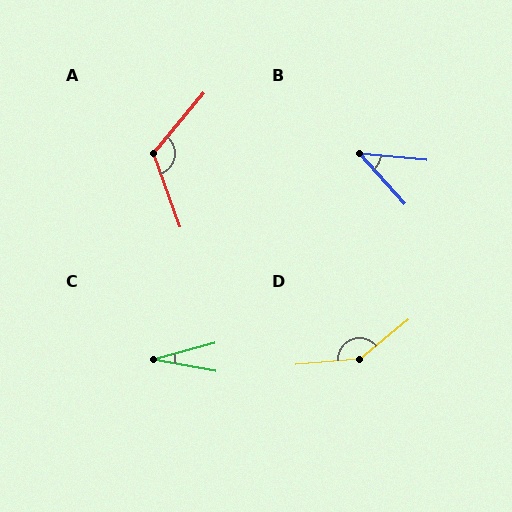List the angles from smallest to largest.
C (26°), B (42°), A (120°), D (146°).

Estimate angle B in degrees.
Approximately 42 degrees.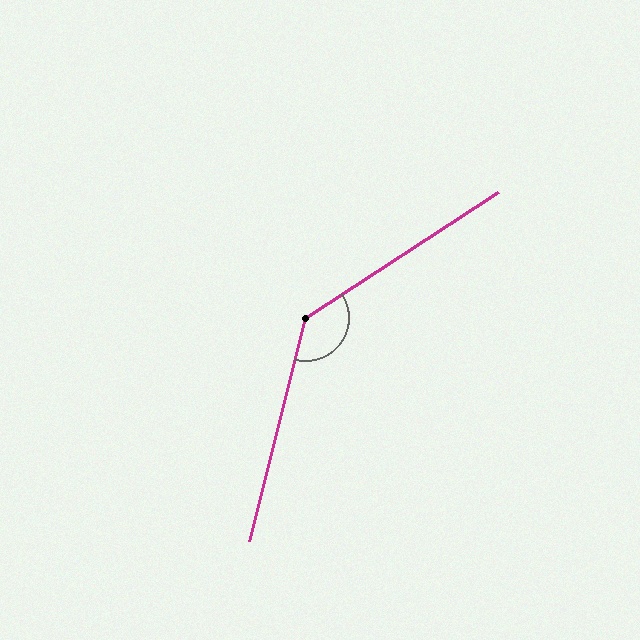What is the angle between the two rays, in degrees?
Approximately 137 degrees.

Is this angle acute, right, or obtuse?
It is obtuse.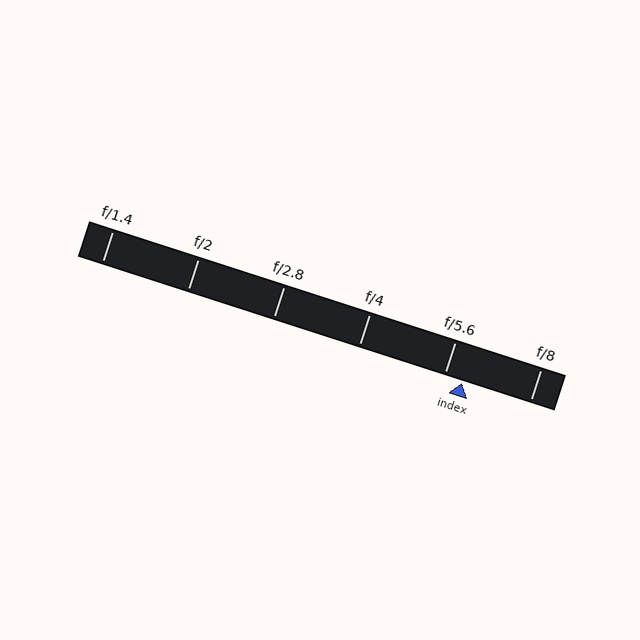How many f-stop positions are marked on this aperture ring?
There are 6 f-stop positions marked.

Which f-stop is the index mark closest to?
The index mark is closest to f/5.6.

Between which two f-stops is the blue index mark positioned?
The index mark is between f/5.6 and f/8.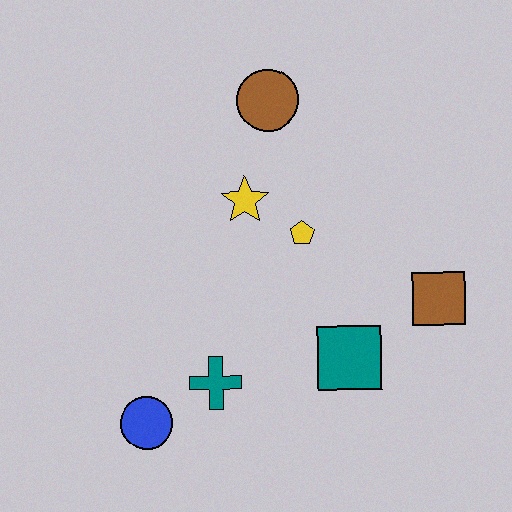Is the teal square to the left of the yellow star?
No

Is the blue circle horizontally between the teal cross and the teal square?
No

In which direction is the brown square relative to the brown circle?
The brown square is below the brown circle.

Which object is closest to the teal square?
The brown square is closest to the teal square.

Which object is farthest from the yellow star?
The blue circle is farthest from the yellow star.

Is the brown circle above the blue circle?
Yes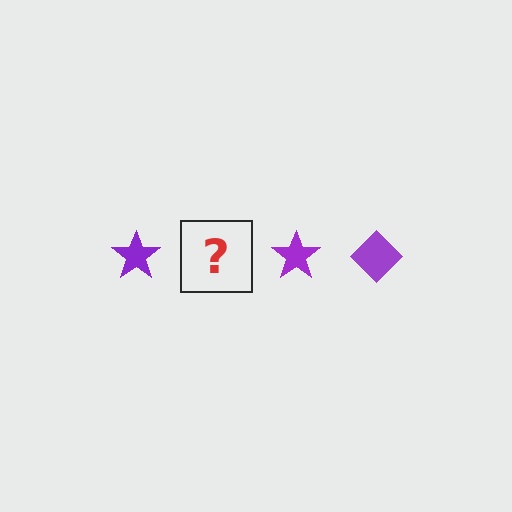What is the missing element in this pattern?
The missing element is a purple diamond.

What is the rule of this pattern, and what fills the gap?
The rule is that the pattern cycles through star, diamond shapes in purple. The gap should be filled with a purple diamond.